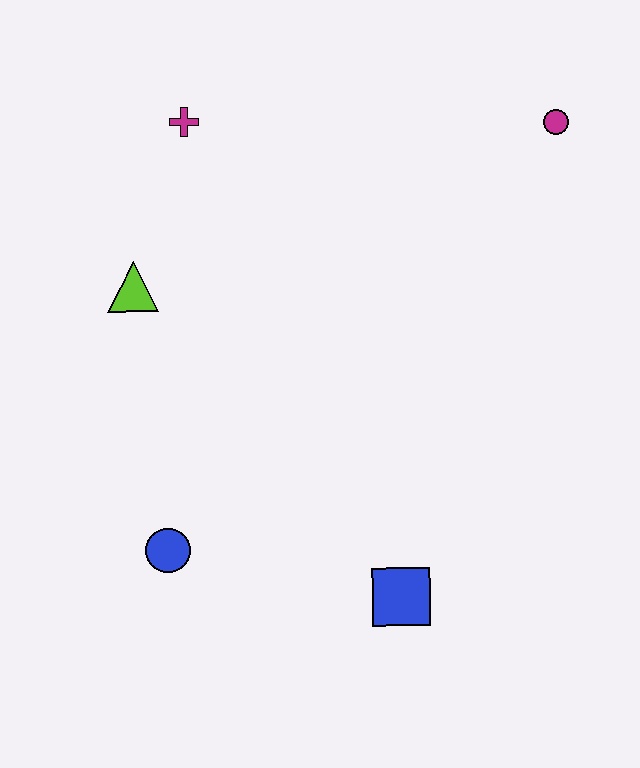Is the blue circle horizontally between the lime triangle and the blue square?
Yes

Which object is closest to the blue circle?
The blue square is closest to the blue circle.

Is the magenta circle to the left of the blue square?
No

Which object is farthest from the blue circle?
The magenta circle is farthest from the blue circle.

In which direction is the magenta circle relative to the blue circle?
The magenta circle is above the blue circle.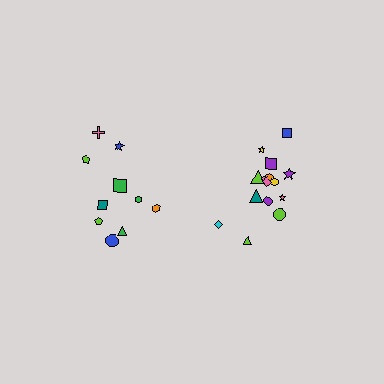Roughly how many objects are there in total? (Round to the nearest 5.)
Roughly 25 objects in total.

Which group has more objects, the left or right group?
The right group.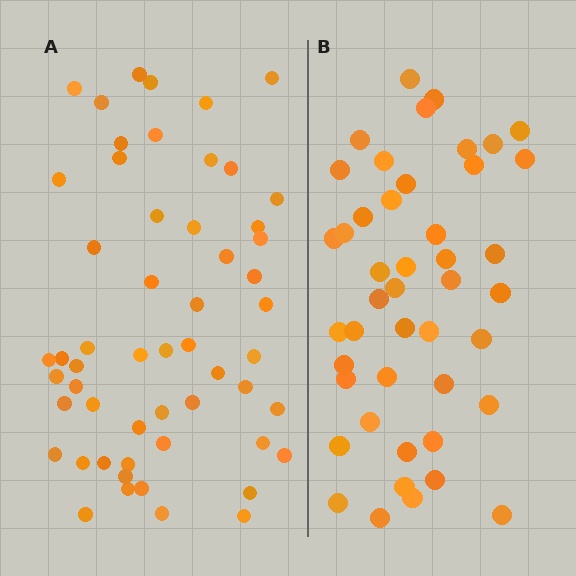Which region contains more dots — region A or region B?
Region A (the left region) has more dots.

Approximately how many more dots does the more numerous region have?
Region A has roughly 10 or so more dots than region B.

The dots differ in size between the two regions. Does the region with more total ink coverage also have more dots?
No. Region B has more total ink coverage because its dots are larger, but region A actually contains more individual dots. Total area can be misleading — the number of items is what matters here.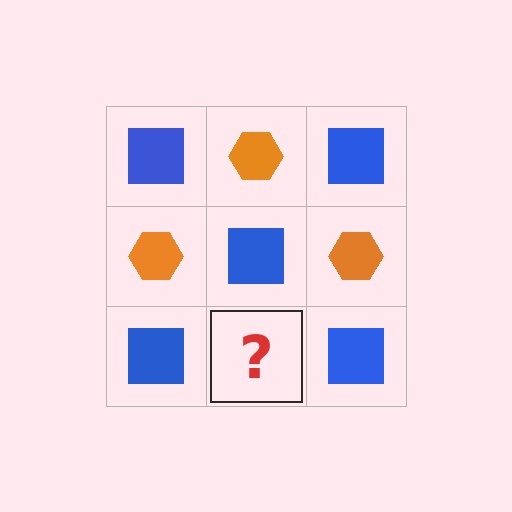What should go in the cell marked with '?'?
The missing cell should contain an orange hexagon.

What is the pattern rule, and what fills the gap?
The rule is that it alternates blue square and orange hexagon in a checkerboard pattern. The gap should be filled with an orange hexagon.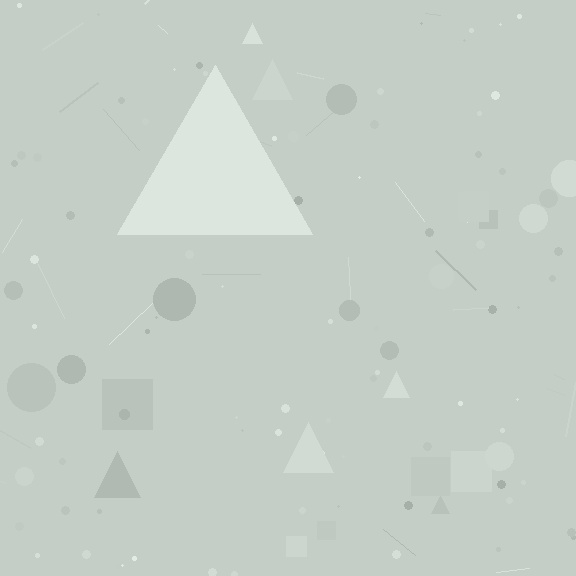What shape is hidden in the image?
A triangle is hidden in the image.